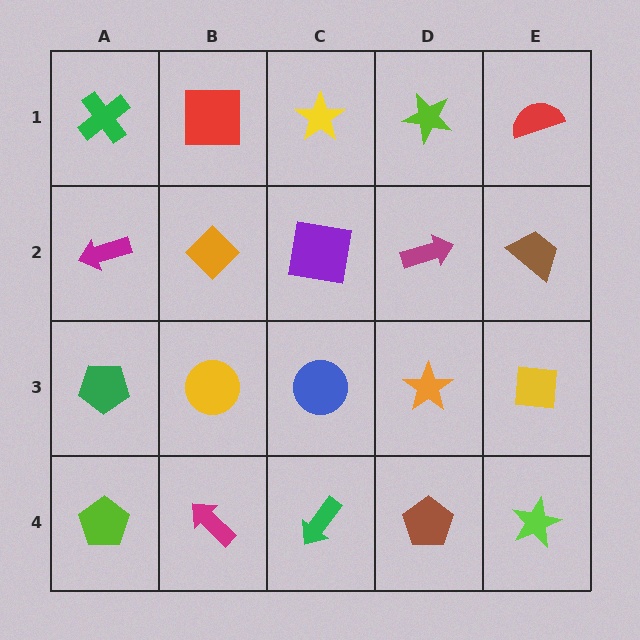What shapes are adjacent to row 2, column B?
A red square (row 1, column B), a yellow circle (row 3, column B), a magenta arrow (row 2, column A), a purple square (row 2, column C).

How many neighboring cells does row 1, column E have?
2.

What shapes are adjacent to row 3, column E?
A brown trapezoid (row 2, column E), a lime star (row 4, column E), an orange star (row 3, column D).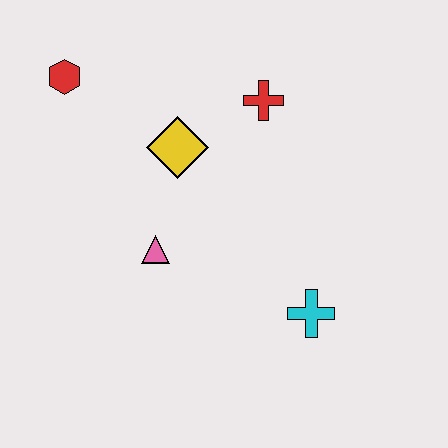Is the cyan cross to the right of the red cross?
Yes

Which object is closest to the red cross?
The yellow diamond is closest to the red cross.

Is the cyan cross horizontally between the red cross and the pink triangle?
No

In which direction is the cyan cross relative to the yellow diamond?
The cyan cross is below the yellow diamond.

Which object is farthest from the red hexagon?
The cyan cross is farthest from the red hexagon.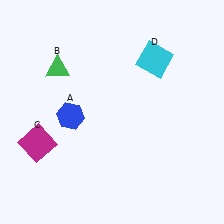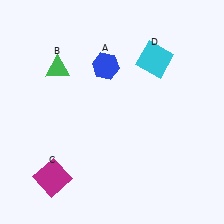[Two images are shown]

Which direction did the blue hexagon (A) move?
The blue hexagon (A) moved up.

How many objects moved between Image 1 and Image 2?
2 objects moved between the two images.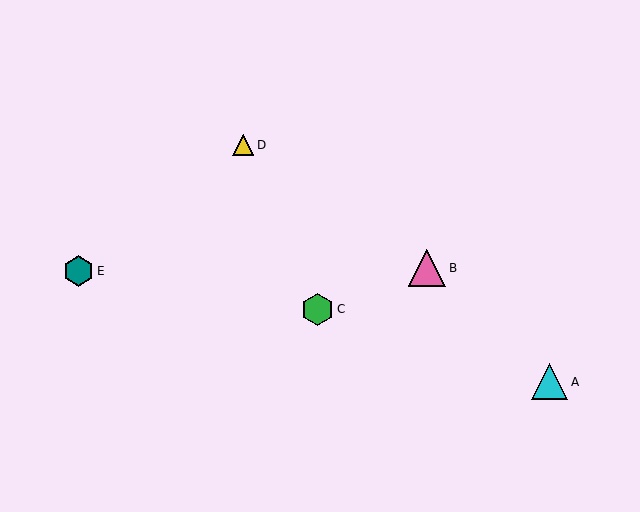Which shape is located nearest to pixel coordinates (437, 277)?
The pink triangle (labeled B) at (427, 268) is nearest to that location.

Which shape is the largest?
The pink triangle (labeled B) is the largest.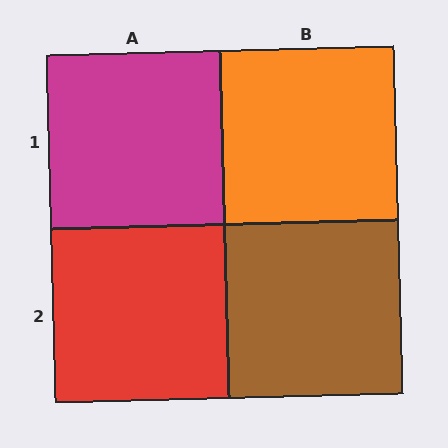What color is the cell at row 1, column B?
Orange.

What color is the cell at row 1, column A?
Magenta.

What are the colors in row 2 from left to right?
Red, brown.